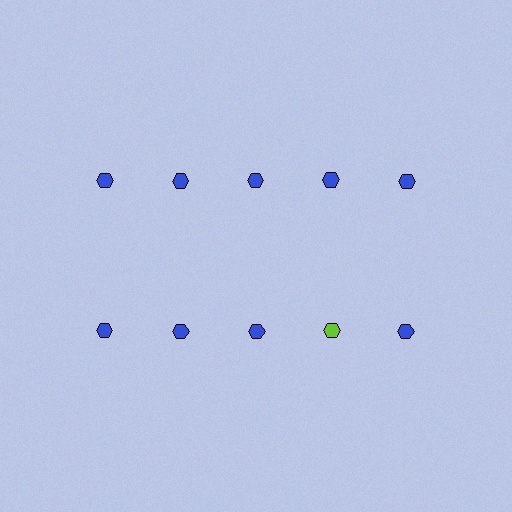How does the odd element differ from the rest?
It has a different color: lime instead of blue.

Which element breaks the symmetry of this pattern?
The lime hexagon in the second row, second from right column breaks the symmetry. All other shapes are blue hexagons.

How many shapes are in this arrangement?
There are 10 shapes arranged in a grid pattern.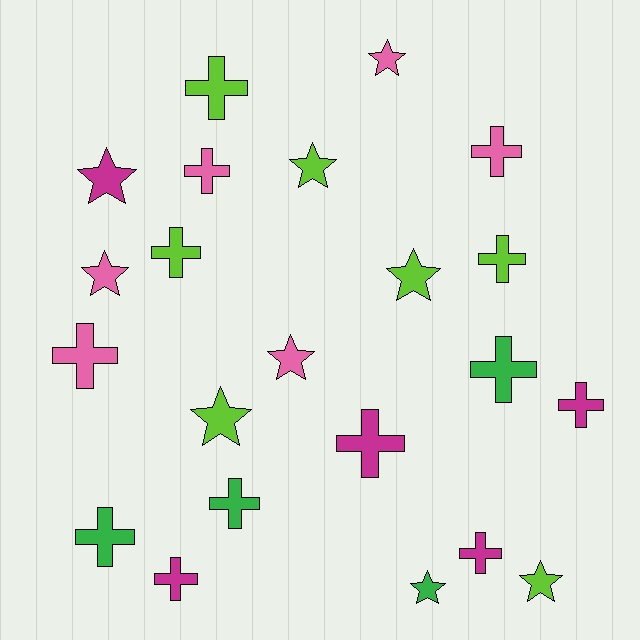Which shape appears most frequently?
Cross, with 13 objects.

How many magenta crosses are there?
There are 4 magenta crosses.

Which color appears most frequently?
Lime, with 7 objects.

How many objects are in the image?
There are 22 objects.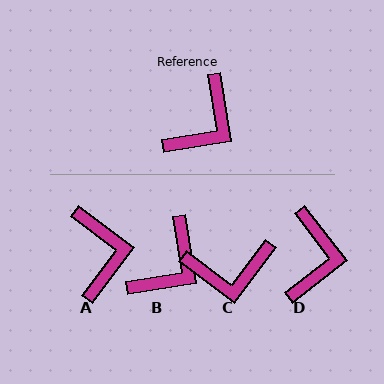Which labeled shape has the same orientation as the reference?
B.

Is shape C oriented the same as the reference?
No, it is off by about 46 degrees.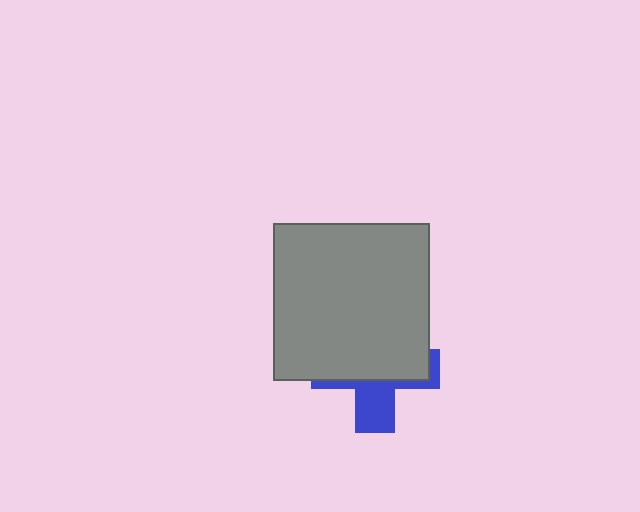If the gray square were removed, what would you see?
You would see the complete blue cross.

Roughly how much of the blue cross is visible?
A small part of it is visible (roughly 36%).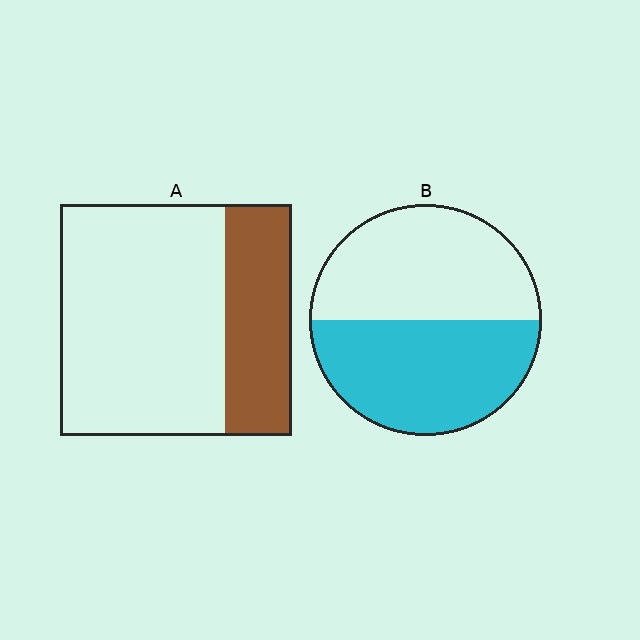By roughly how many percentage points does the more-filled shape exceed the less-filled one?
By roughly 20 percentage points (B over A).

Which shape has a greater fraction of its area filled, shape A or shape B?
Shape B.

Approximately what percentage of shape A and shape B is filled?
A is approximately 30% and B is approximately 50%.